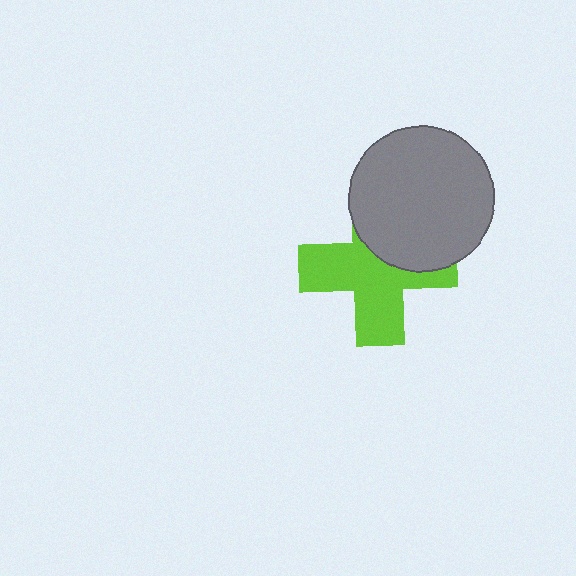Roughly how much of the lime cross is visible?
About half of it is visible (roughly 62%).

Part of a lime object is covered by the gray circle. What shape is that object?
It is a cross.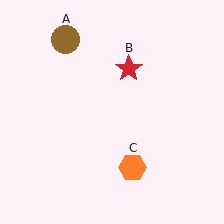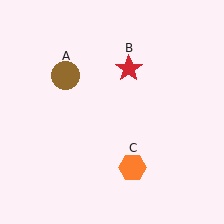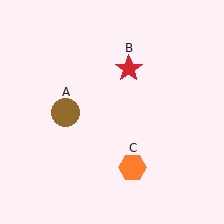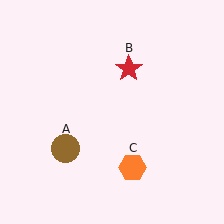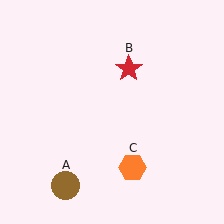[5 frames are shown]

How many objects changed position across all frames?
1 object changed position: brown circle (object A).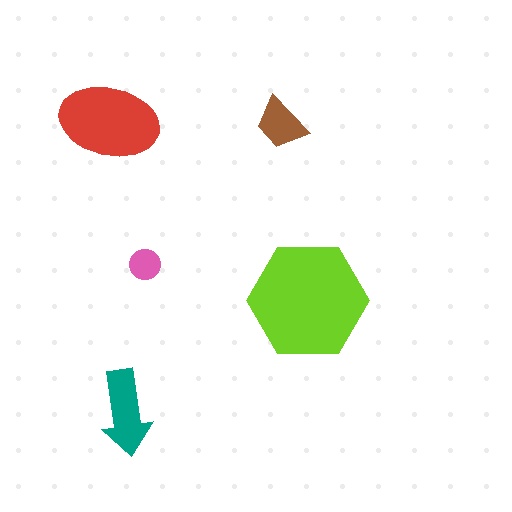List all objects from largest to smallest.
The lime hexagon, the red ellipse, the teal arrow, the brown trapezoid, the pink circle.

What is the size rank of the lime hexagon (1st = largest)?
1st.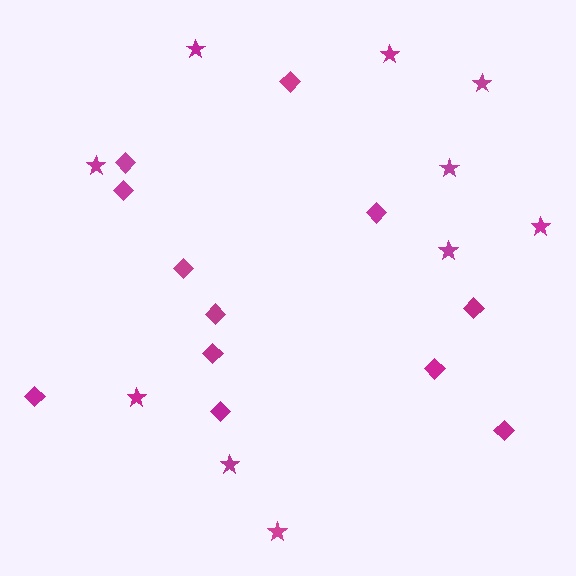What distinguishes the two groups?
There are 2 groups: one group of diamonds (12) and one group of stars (10).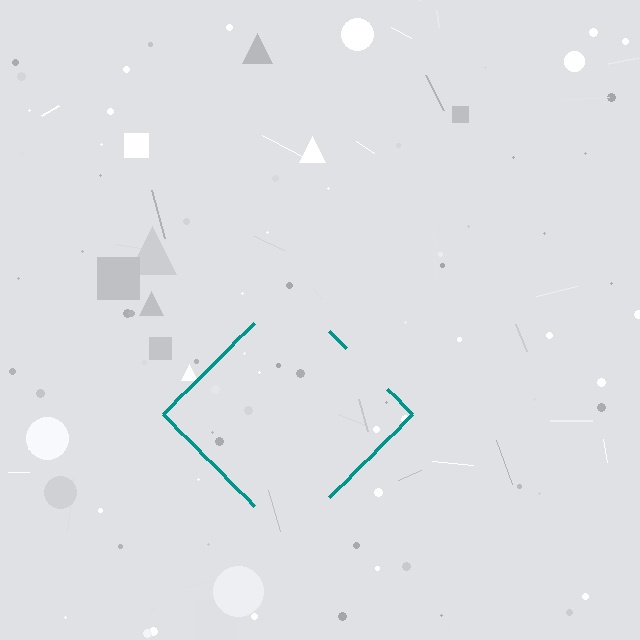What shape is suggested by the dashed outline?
The dashed outline suggests a diamond.